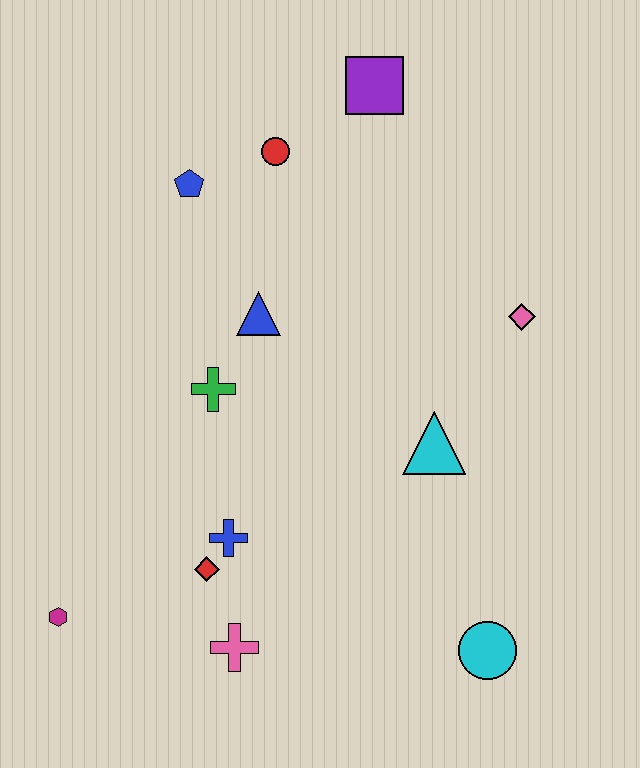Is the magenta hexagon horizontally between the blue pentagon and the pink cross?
No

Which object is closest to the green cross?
The blue triangle is closest to the green cross.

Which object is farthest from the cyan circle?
The purple square is farthest from the cyan circle.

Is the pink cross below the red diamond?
Yes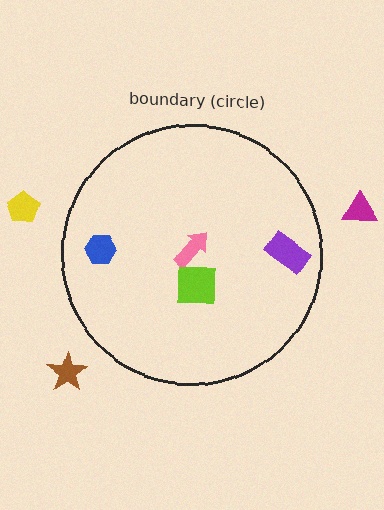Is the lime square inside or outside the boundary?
Inside.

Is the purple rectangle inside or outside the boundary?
Inside.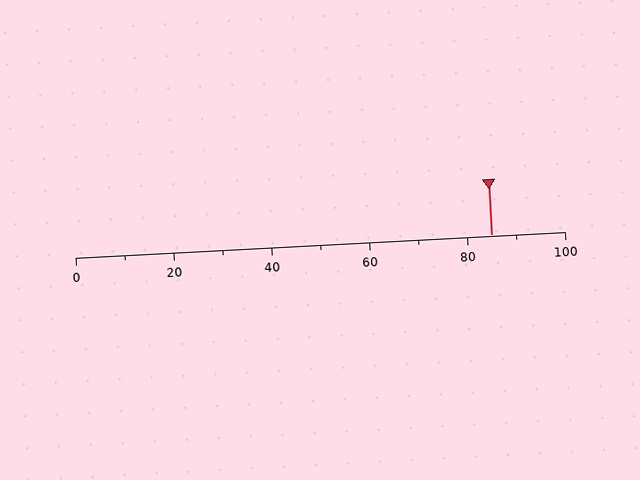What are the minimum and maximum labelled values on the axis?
The axis runs from 0 to 100.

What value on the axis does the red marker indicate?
The marker indicates approximately 85.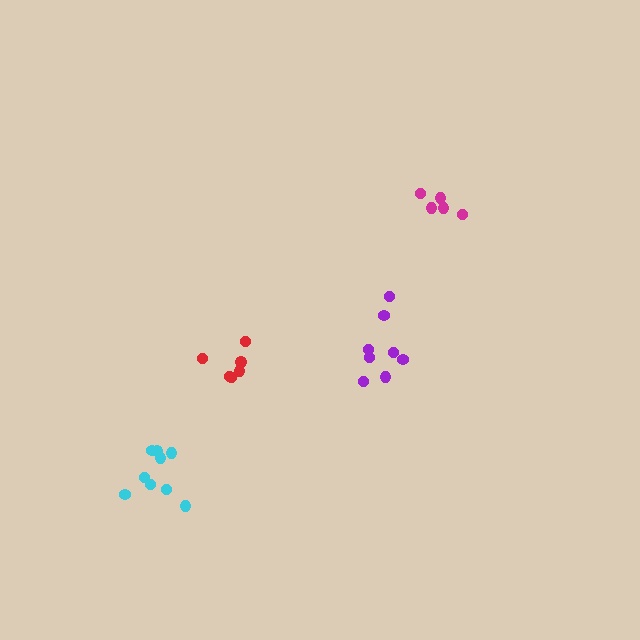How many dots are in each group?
Group 1: 9 dots, Group 2: 8 dots, Group 3: 6 dots, Group 4: 5 dots (28 total).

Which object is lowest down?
The cyan cluster is bottommost.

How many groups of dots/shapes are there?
There are 4 groups.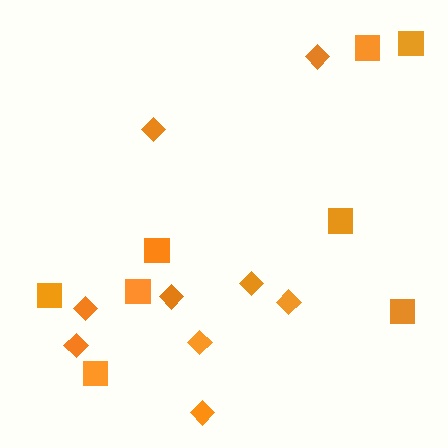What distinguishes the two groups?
There are 2 groups: one group of squares (8) and one group of diamonds (9).